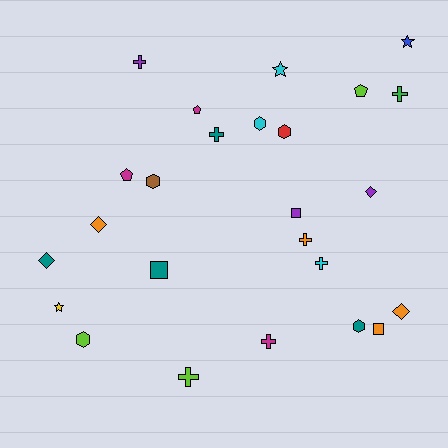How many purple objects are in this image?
There are 3 purple objects.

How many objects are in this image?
There are 25 objects.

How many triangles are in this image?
There are no triangles.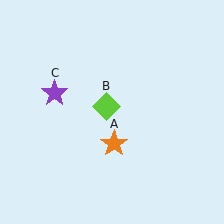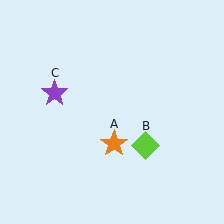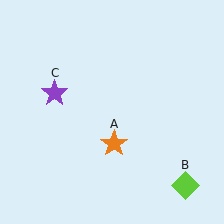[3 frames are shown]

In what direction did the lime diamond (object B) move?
The lime diamond (object B) moved down and to the right.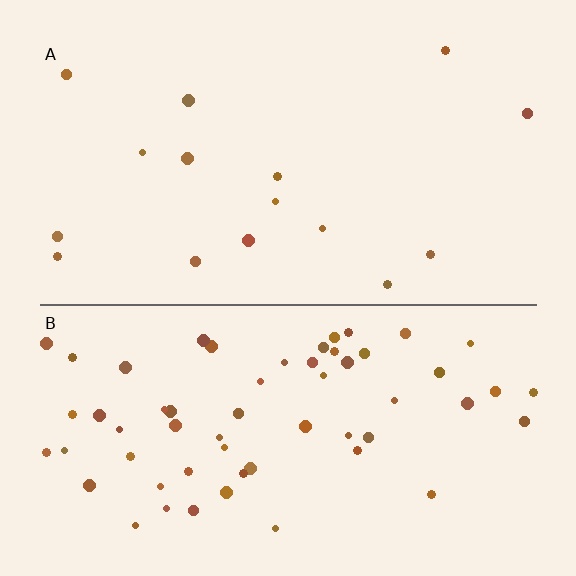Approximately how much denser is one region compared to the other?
Approximately 3.8× — region B over region A.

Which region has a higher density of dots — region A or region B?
B (the bottom).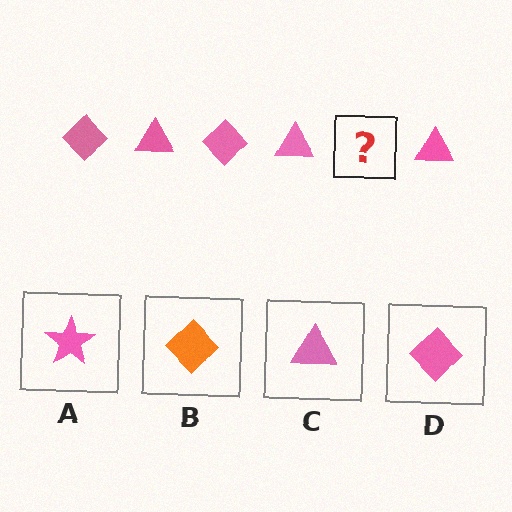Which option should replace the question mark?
Option D.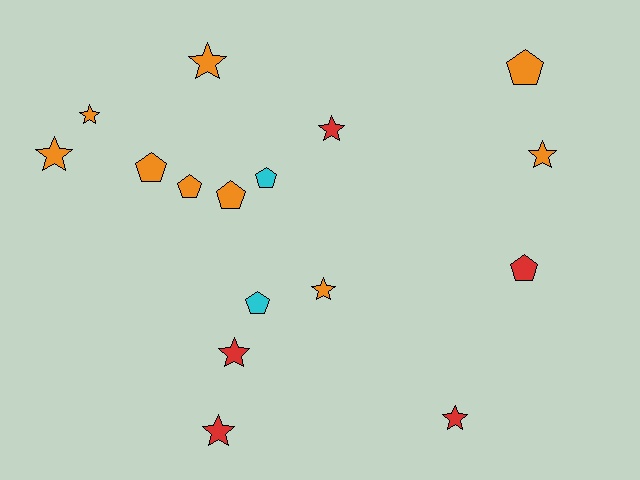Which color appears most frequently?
Orange, with 9 objects.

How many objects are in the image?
There are 16 objects.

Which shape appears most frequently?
Star, with 9 objects.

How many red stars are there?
There are 4 red stars.